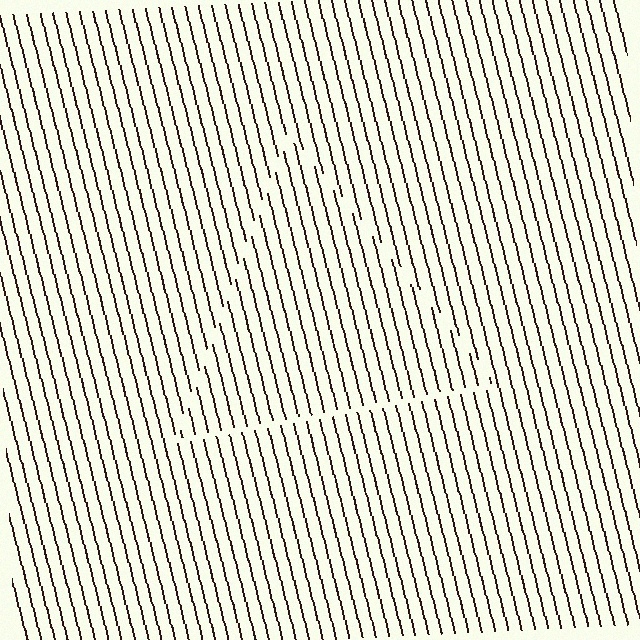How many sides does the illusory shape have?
3 sides — the line-ends trace a triangle.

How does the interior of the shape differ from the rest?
The interior of the shape contains the same grating, shifted by half a period — the contour is defined by the phase discontinuity where line-ends from the inner and outer gratings abut.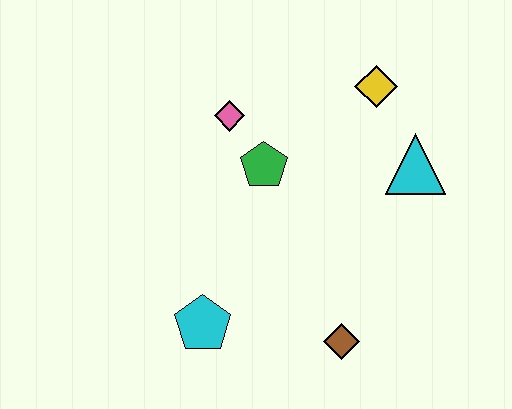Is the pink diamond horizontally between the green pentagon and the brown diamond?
No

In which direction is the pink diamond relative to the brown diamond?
The pink diamond is above the brown diamond.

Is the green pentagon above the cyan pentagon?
Yes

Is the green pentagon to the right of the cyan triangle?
No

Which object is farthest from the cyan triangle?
The cyan pentagon is farthest from the cyan triangle.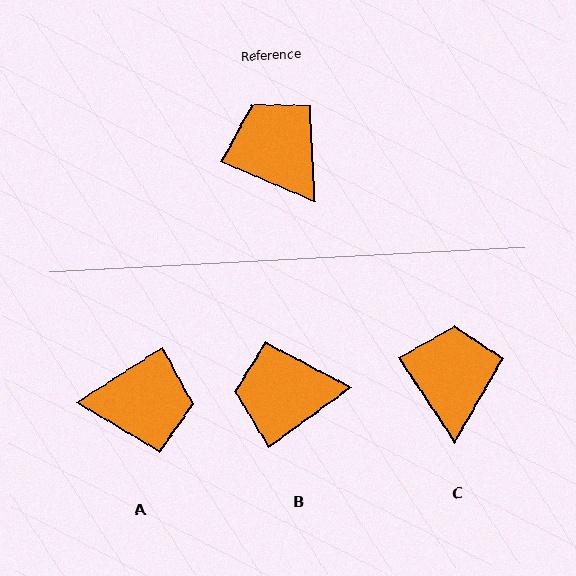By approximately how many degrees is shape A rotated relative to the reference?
Approximately 124 degrees clockwise.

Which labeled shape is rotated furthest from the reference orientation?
A, about 124 degrees away.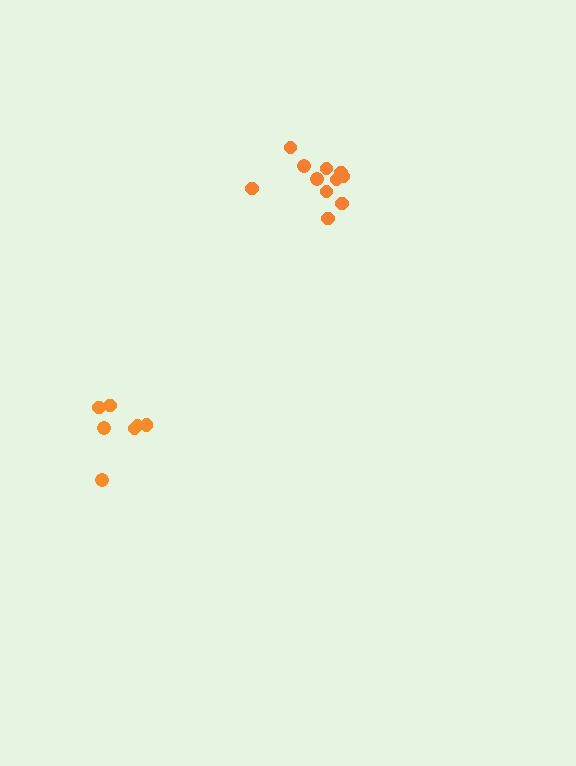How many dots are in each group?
Group 1: 12 dots, Group 2: 7 dots (19 total).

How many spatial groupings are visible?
There are 2 spatial groupings.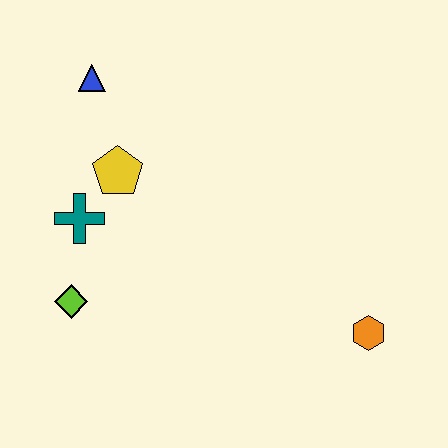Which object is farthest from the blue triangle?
The orange hexagon is farthest from the blue triangle.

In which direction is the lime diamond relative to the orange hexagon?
The lime diamond is to the left of the orange hexagon.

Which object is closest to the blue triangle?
The yellow pentagon is closest to the blue triangle.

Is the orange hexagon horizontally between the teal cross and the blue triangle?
No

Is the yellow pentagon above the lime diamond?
Yes